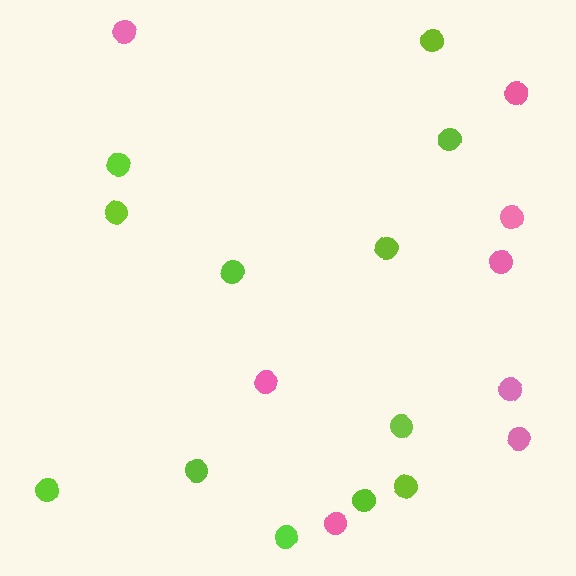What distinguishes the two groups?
There are 2 groups: one group of pink circles (8) and one group of lime circles (12).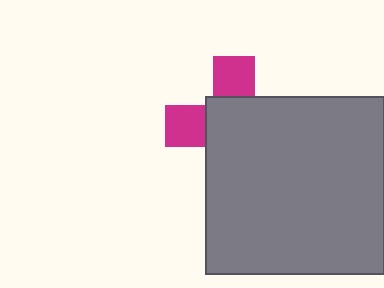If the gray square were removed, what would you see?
You would see the complete magenta cross.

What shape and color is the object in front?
The object in front is a gray square.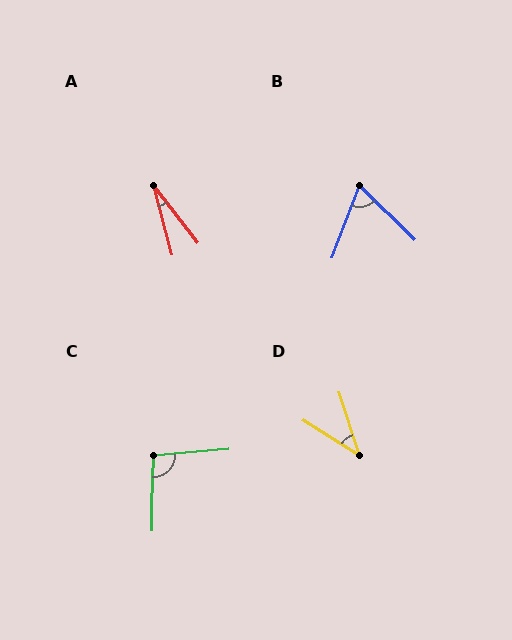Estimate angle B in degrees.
Approximately 67 degrees.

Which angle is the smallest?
A, at approximately 23 degrees.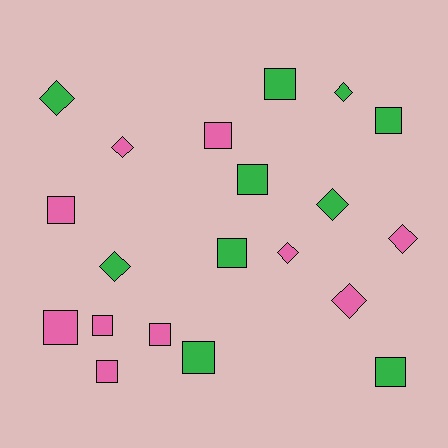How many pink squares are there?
There are 6 pink squares.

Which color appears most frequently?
Green, with 10 objects.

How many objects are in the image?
There are 20 objects.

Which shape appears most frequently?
Square, with 12 objects.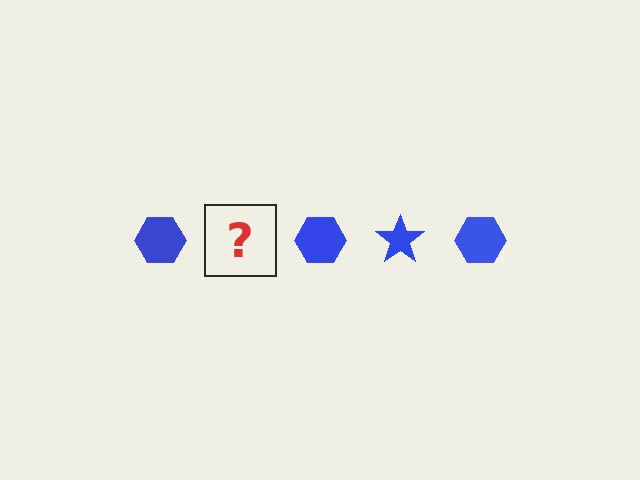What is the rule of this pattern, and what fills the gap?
The rule is that the pattern cycles through hexagon, star shapes in blue. The gap should be filled with a blue star.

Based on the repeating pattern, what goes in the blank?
The blank should be a blue star.